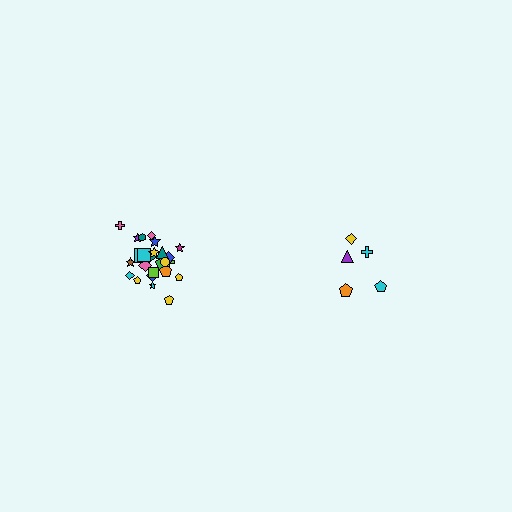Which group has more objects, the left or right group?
The left group.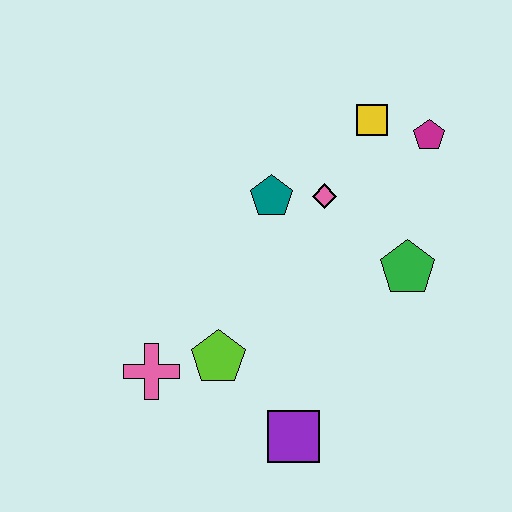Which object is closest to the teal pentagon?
The pink diamond is closest to the teal pentagon.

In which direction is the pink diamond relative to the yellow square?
The pink diamond is below the yellow square.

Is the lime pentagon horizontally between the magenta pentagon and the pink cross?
Yes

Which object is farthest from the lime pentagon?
The magenta pentagon is farthest from the lime pentagon.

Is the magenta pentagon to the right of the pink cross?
Yes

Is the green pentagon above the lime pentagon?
Yes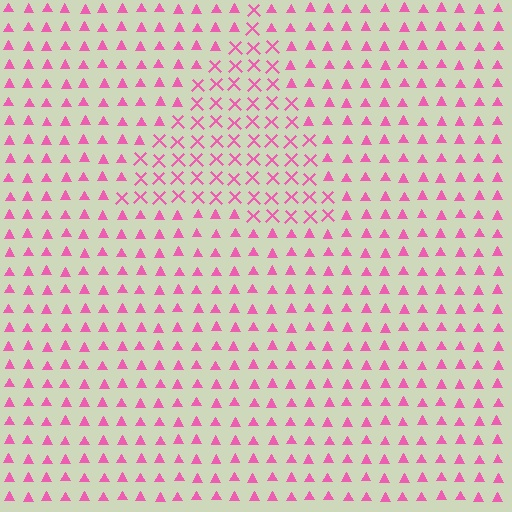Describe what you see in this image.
The image is filled with small pink elements arranged in a uniform grid. A triangle-shaped region contains X marks, while the surrounding area contains triangles. The boundary is defined purely by the change in element shape.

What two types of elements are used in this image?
The image uses X marks inside the triangle region and triangles outside it.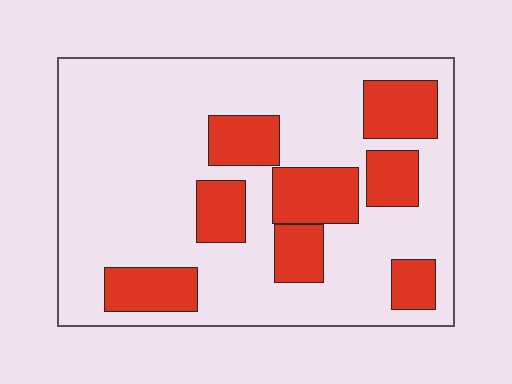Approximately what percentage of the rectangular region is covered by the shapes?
Approximately 25%.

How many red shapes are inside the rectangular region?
8.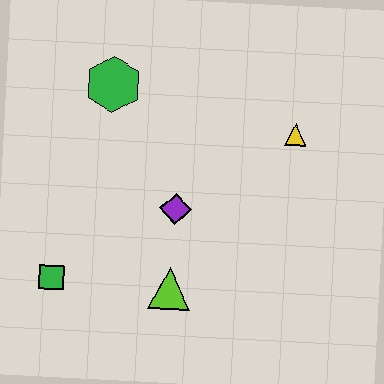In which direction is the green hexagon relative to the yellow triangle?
The green hexagon is to the left of the yellow triangle.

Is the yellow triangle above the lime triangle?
Yes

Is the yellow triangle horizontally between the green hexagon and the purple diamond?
No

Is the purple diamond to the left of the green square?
No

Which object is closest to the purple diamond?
The lime triangle is closest to the purple diamond.